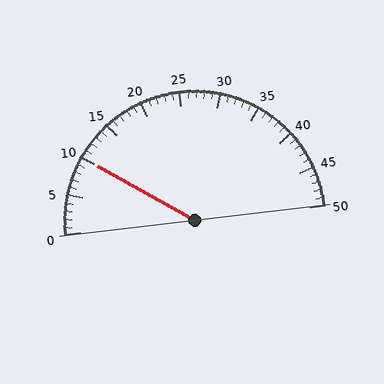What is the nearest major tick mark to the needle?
The nearest major tick mark is 10.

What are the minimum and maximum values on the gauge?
The gauge ranges from 0 to 50.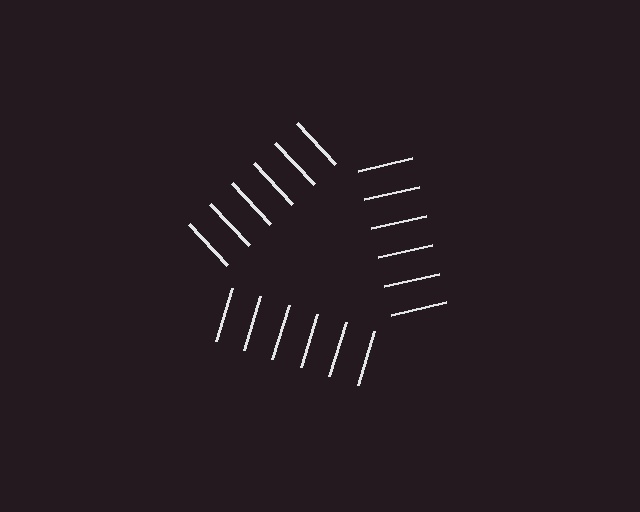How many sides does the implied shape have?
3 sides — the line-ends trace a triangle.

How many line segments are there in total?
18 — 6 along each of the 3 edges.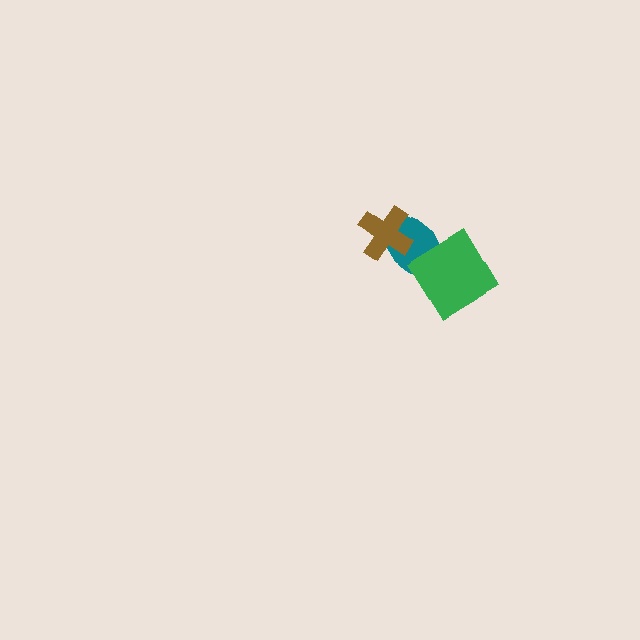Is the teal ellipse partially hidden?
Yes, it is partially covered by another shape.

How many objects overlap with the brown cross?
1 object overlaps with the brown cross.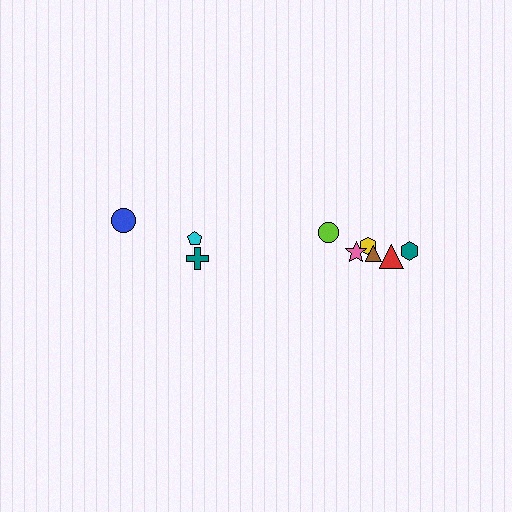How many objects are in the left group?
There are 3 objects.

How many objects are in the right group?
There are 6 objects.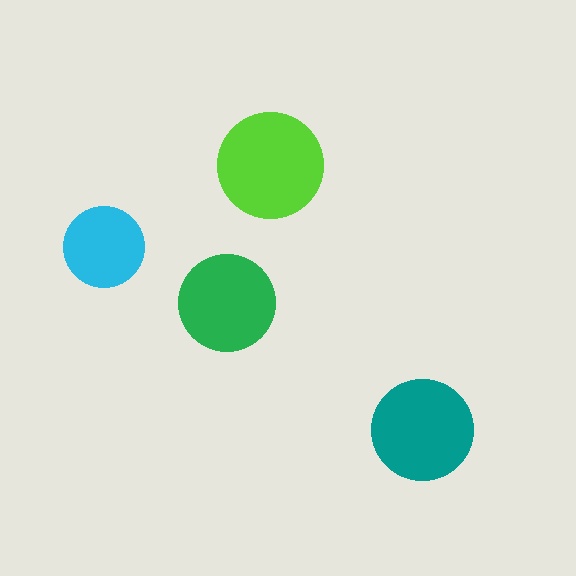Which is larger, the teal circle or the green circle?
The teal one.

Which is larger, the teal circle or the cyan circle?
The teal one.